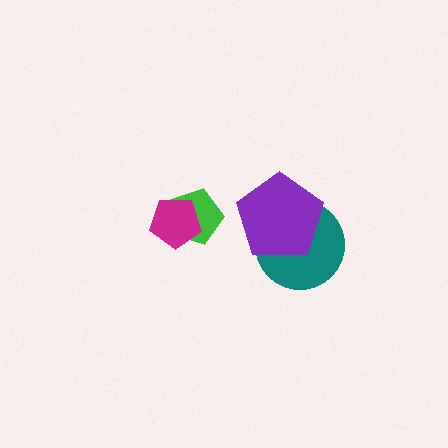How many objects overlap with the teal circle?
1 object overlaps with the teal circle.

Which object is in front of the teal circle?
The purple pentagon is in front of the teal circle.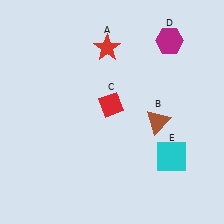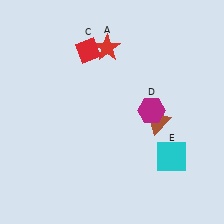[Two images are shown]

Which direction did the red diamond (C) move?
The red diamond (C) moved up.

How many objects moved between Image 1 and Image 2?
2 objects moved between the two images.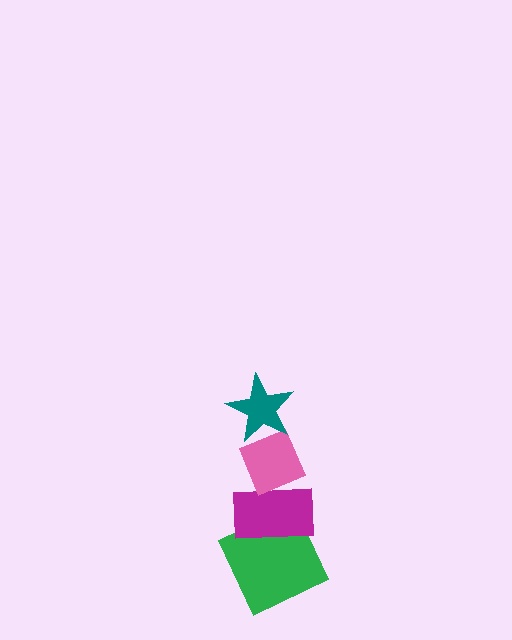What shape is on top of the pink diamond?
The teal star is on top of the pink diamond.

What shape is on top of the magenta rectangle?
The pink diamond is on top of the magenta rectangle.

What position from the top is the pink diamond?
The pink diamond is 2nd from the top.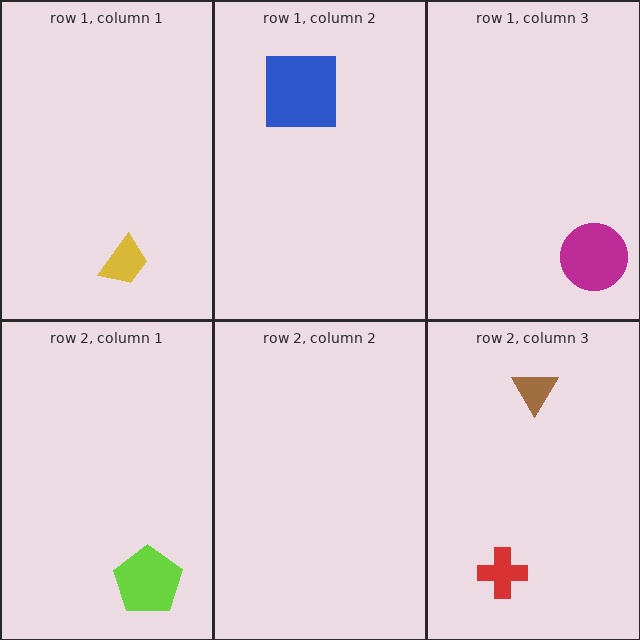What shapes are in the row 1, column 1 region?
The yellow trapezoid.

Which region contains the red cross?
The row 2, column 3 region.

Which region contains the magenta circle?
The row 1, column 3 region.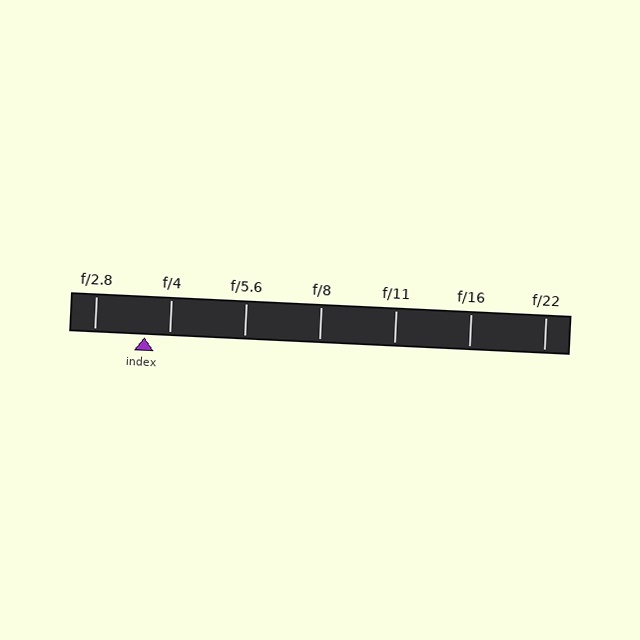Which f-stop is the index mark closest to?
The index mark is closest to f/4.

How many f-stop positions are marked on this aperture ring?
There are 7 f-stop positions marked.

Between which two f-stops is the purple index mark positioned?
The index mark is between f/2.8 and f/4.